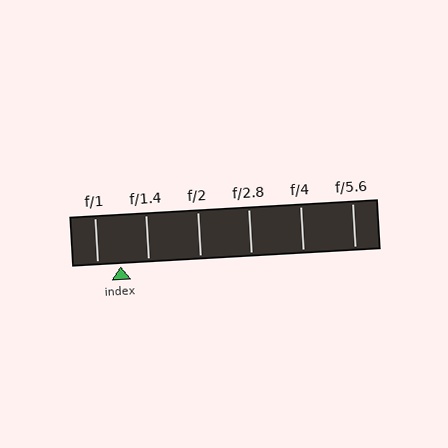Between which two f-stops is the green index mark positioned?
The index mark is between f/1 and f/1.4.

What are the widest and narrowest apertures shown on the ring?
The widest aperture shown is f/1 and the narrowest is f/5.6.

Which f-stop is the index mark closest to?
The index mark is closest to f/1.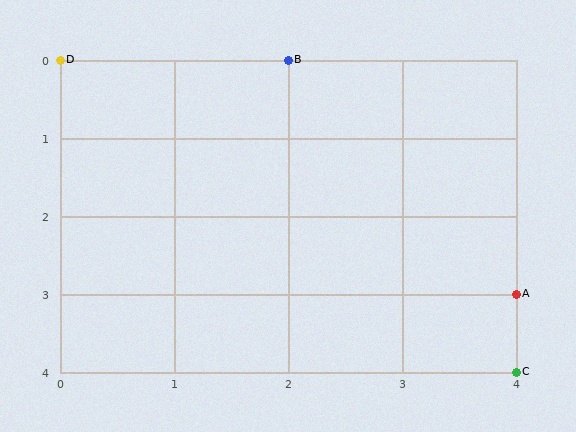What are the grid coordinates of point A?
Point A is at grid coordinates (4, 3).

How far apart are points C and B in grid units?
Points C and B are 2 columns and 4 rows apart (about 4.5 grid units diagonally).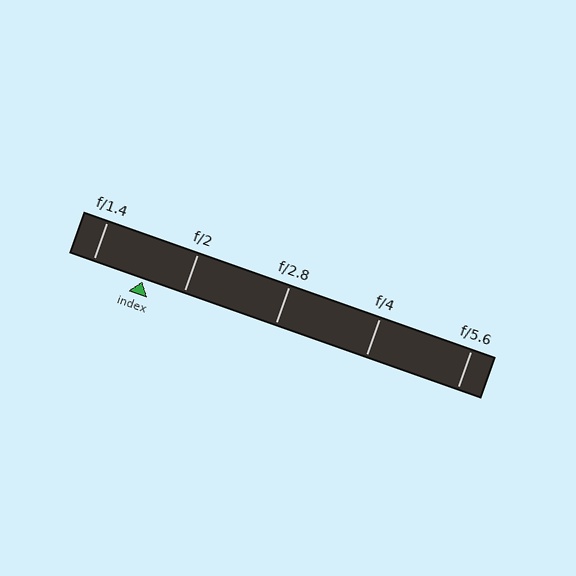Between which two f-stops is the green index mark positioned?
The index mark is between f/1.4 and f/2.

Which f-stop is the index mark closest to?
The index mark is closest to f/2.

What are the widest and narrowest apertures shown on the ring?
The widest aperture shown is f/1.4 and the narrowest is f/5.6.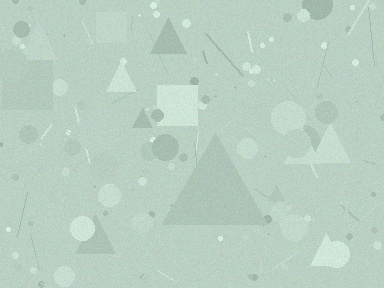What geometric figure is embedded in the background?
A triangle is embedded in the background.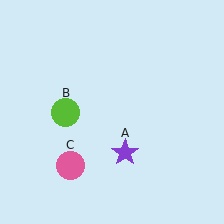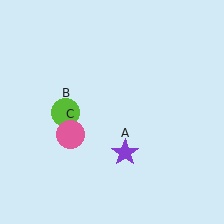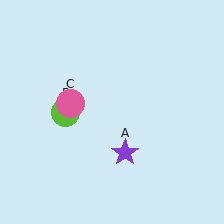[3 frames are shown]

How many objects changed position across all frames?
1 object changed position: pink circle (object C).